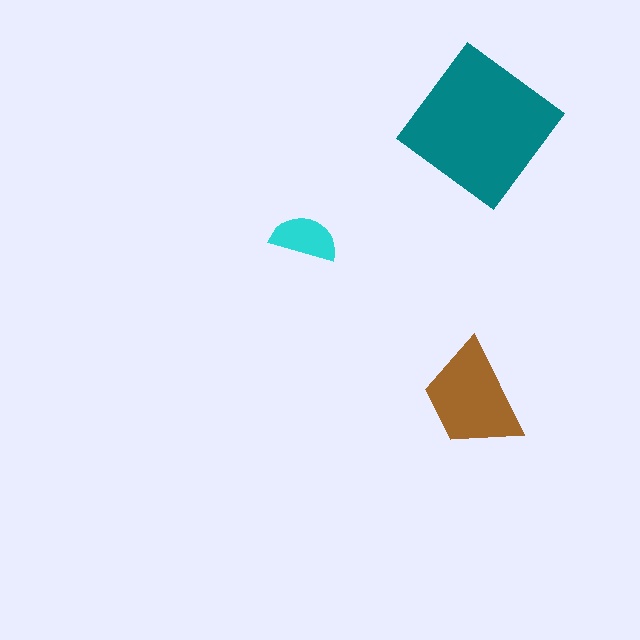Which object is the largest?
The teal diamond.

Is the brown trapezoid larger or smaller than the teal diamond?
Smaller.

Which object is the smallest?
The cyan semicircle.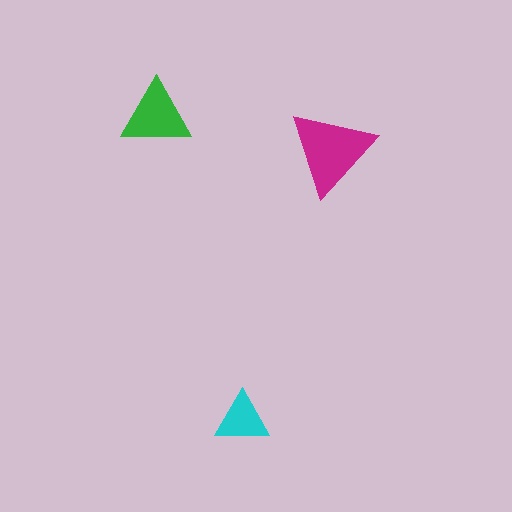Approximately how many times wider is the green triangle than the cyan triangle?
About 1.5 times wider.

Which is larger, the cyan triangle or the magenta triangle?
The magenta one.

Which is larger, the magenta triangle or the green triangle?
The magenta one.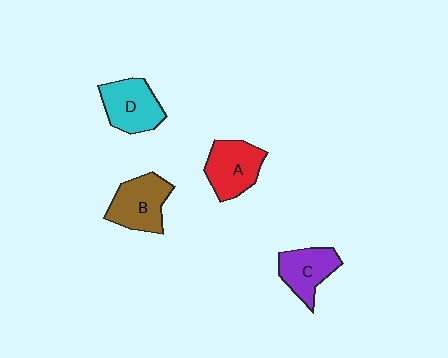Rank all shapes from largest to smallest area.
From largest to smallest: B (brown), A (red), D (cyan), C (purple).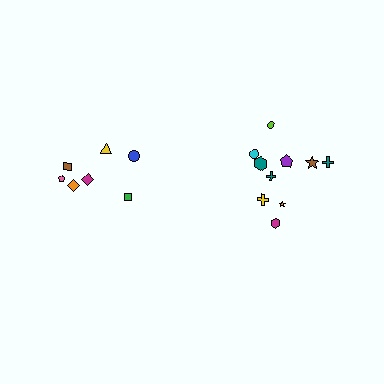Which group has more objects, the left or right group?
The right group.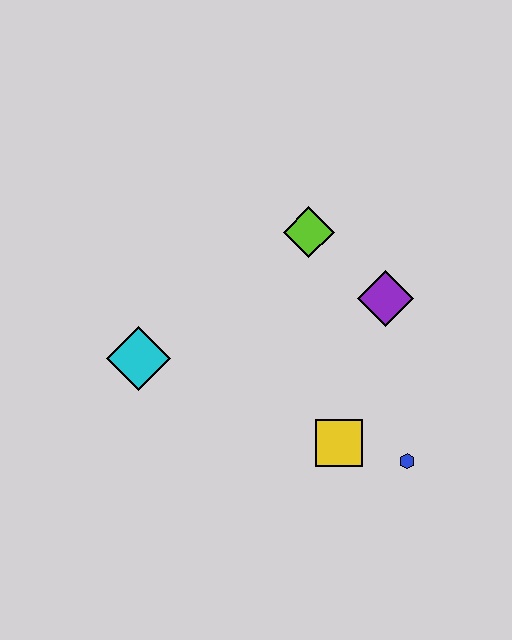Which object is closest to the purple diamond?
The lime diamond is closest to the purple diamond.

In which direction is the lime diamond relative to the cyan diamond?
The lime diamond is to the right of the cyan diamond.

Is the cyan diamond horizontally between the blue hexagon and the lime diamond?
No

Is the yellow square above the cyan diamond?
No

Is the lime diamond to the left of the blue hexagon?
Yes